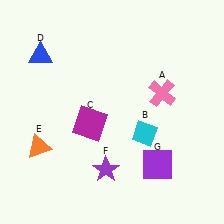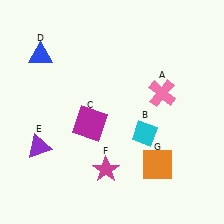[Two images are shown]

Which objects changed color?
E changed from orange to purple. F changed from purple to magenta. G changed from purple to orange.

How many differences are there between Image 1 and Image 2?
There are 3 differences between the two images.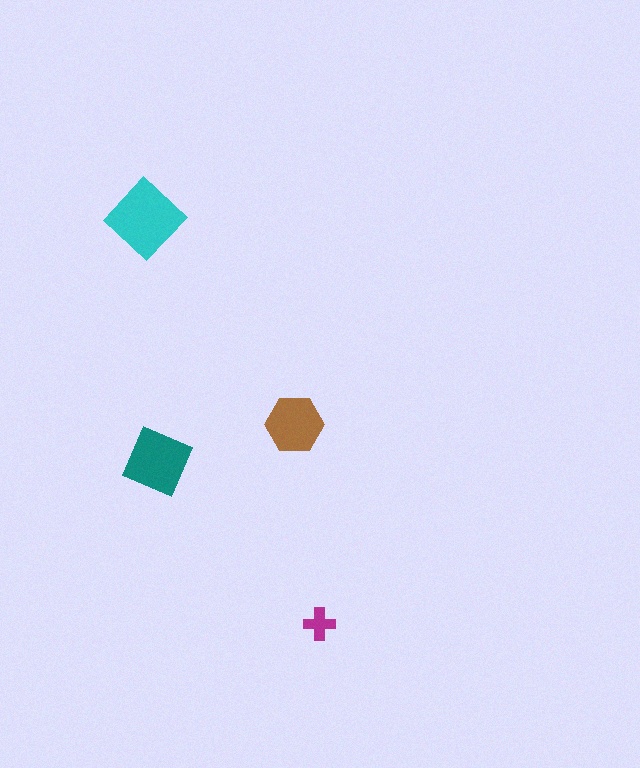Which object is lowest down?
The magenta cross is bottommost.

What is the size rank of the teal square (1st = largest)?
2nd.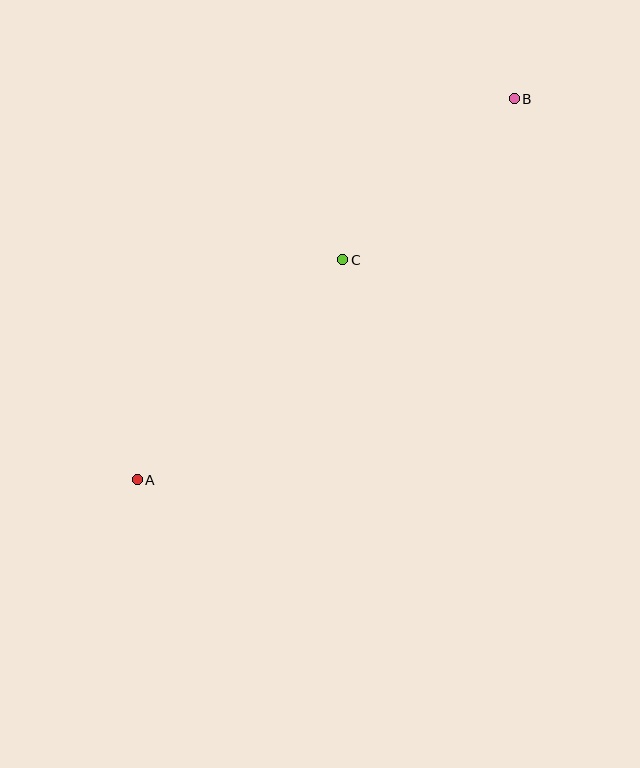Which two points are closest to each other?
Points B and C are closest to each other.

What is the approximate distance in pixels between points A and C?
The distance between A and C is approximately 301 pixels.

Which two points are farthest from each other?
Points A and B are farthest from each other.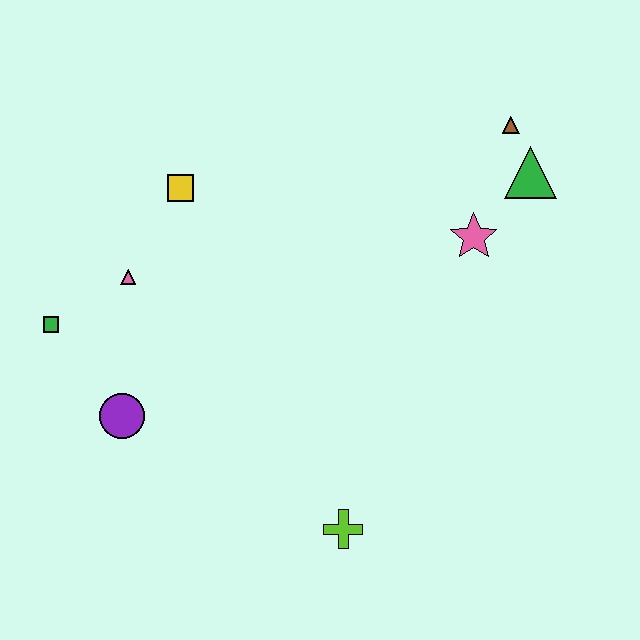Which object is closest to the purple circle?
The green square is closest to the purple circle.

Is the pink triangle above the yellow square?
No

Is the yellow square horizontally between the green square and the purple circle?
No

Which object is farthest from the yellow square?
The lime cross is farthest from the yellow square.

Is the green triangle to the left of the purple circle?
No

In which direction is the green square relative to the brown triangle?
The green square is to the left of the brown triangle.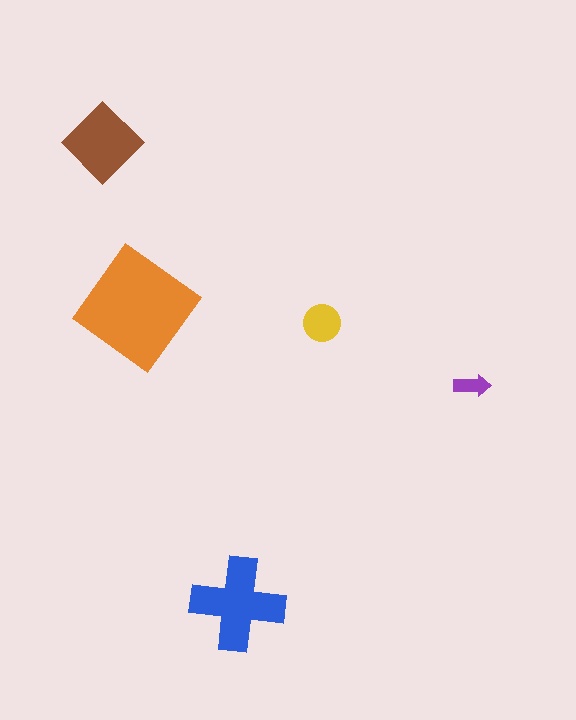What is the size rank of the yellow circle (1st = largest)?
4th.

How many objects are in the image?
There are 5 objects in the image.